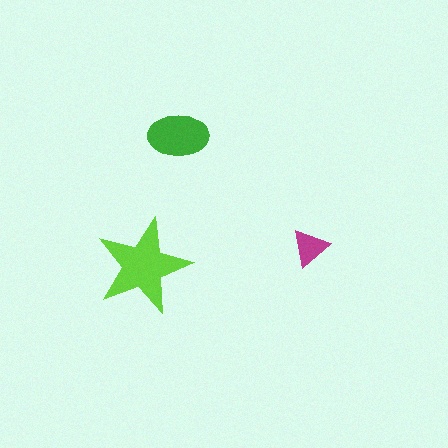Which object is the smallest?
The magenta triangle.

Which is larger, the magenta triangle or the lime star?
The lime star.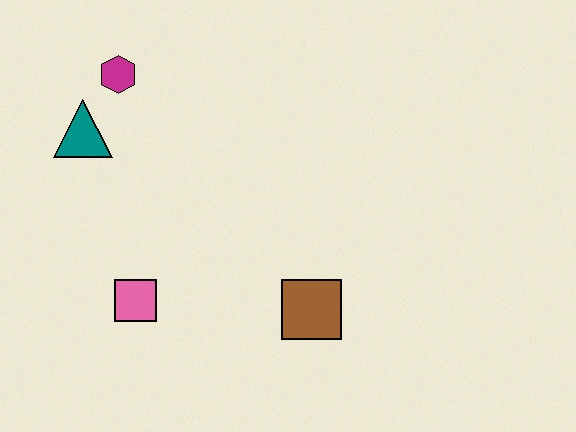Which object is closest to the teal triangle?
The magenta hexagon is closest to the teal triangle.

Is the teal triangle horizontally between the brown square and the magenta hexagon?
No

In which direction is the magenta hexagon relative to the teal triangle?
The magenta hexagon is above the teal triangle.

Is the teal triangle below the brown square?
No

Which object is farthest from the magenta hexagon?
The brown square is farthest from the magenta hexagon.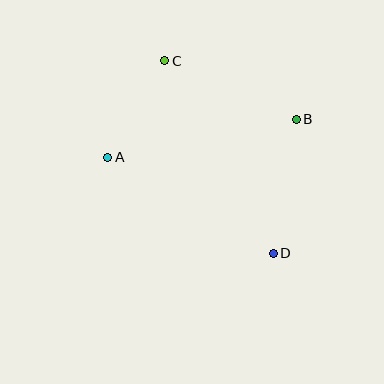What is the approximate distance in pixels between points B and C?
The distance between B and C is approximately 144 pixels.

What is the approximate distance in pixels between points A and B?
The distance between A and B is approximately 192 pixels.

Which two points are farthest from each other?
Points C and D are farthest from each other.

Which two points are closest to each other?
Points A and C are closest to each other.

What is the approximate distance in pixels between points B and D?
The distance between B and D is approximately 136 pixels.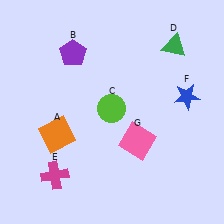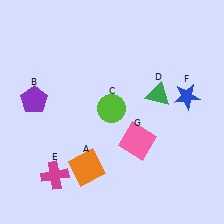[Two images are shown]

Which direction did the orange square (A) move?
The orange square (A) moved down.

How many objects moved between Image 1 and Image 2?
3 objects moved between the two images.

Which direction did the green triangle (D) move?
The green triangle (D) moved down.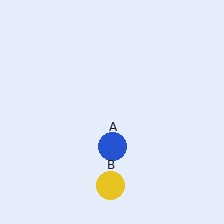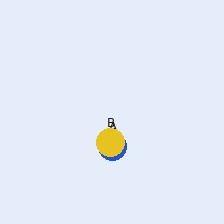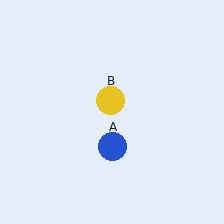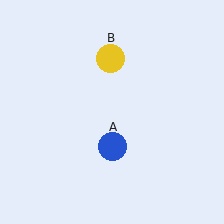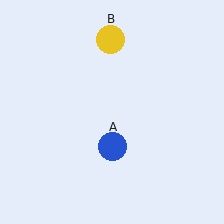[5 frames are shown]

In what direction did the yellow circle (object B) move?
The yellow circle (object B) moved up.